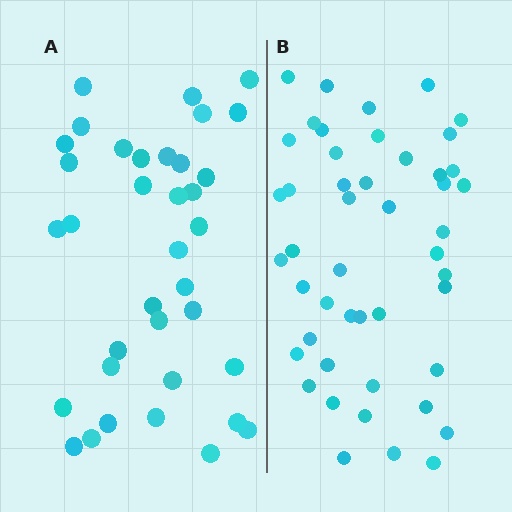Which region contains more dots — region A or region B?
Region B (the right region) has more dots.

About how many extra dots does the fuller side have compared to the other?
Region B has roughly 12 or so more dots than region A.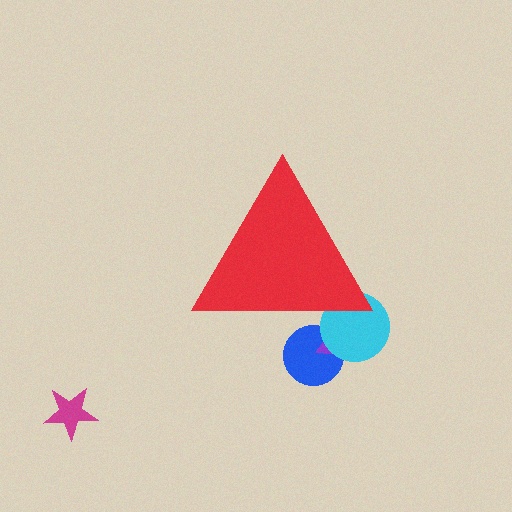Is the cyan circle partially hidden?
Yes, the cyan circle is partially hidden behind the red triangle.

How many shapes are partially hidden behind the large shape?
3 shapes are partially hidden.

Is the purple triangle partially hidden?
Yes, the purple triangle is partially hidden behind the red triangle.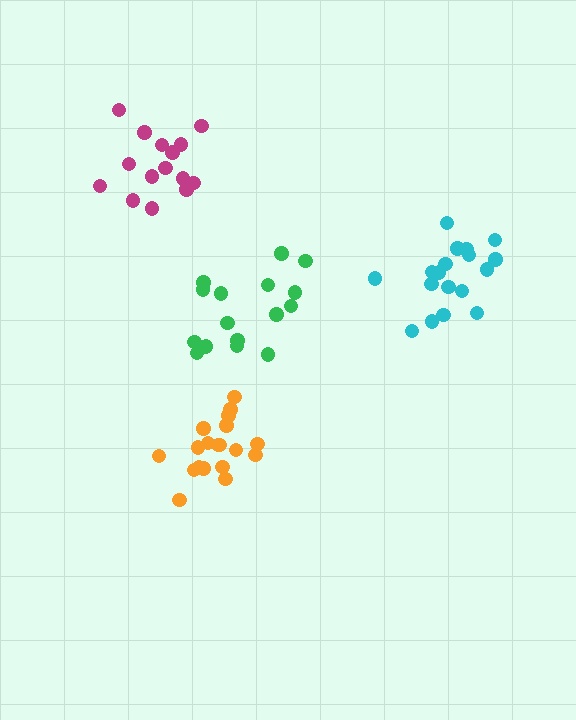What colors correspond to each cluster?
The clusters are colored: green, cyan, magenta, orange.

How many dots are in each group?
Group 1: 16 dots, Group 2: 18 dots, Group 3: 15 dots, Group 4: 19 dots (68 total).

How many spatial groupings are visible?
There are 4 spatial groupings.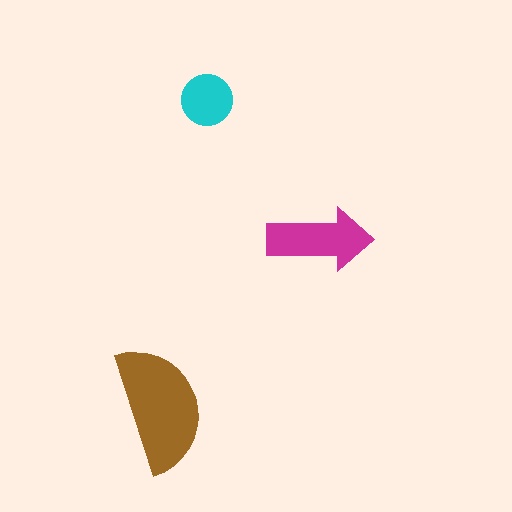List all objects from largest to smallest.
The brown semicircle, the magenta arrow, the cyan circle.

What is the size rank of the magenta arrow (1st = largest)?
2nd.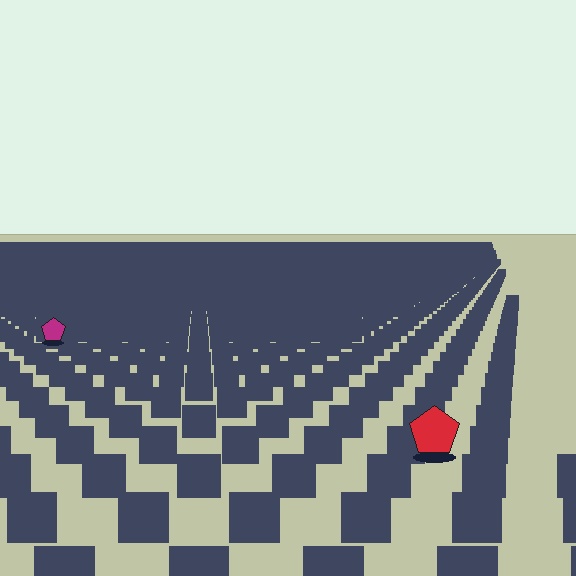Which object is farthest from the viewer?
The magenta pentagon is farthest from the viewer. It appears smaller and the ground texture around it is denser.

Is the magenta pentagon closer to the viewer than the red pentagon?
No. The red pentagon is closer — you can tell from the texture gradient: the ground texture is coarser near it.